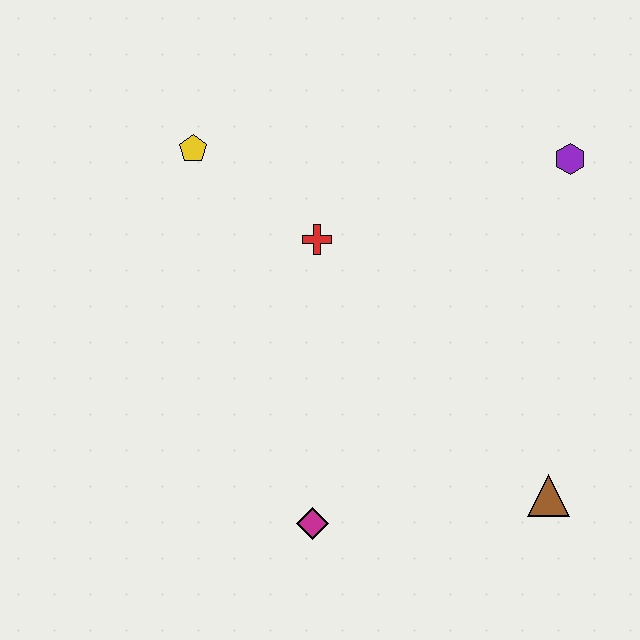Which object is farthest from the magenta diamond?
The purple hexagon is farthest from the magenta diamond.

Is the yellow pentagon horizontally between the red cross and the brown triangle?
No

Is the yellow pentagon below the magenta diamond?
No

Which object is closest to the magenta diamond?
The brown triangle is closest to the magenta diamond.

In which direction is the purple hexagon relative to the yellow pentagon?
The purple hexagon is to the right of the yellow pentagon.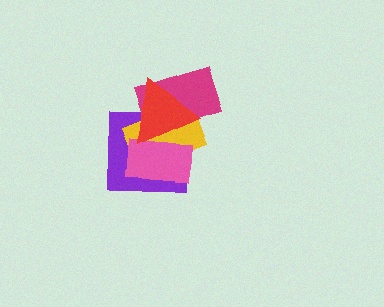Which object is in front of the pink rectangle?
The red triangle is in front of the pink rectangle.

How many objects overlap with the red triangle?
4 objects overlap with the red triangle.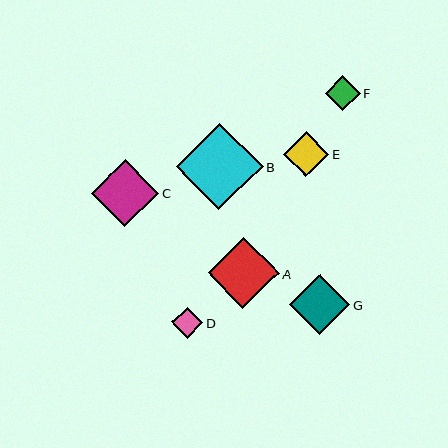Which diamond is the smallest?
Diamond D is the smallest with a size of approximately 31 pixels.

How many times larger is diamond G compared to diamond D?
Diamond G is approximately 1.9 times the size of diamond D.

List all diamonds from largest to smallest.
From largest to smallest: B, A, C, G, E, F, D.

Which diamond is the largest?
Diamond B is the largest with a size of approximately 86 pixels.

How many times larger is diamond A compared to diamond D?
Diamond A is approximately 2.3 times the size of diamond D.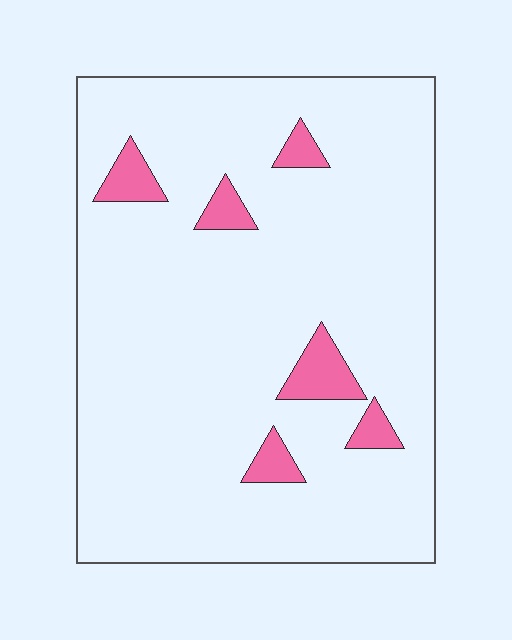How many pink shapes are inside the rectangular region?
6.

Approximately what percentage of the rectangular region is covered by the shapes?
Approximately 10%.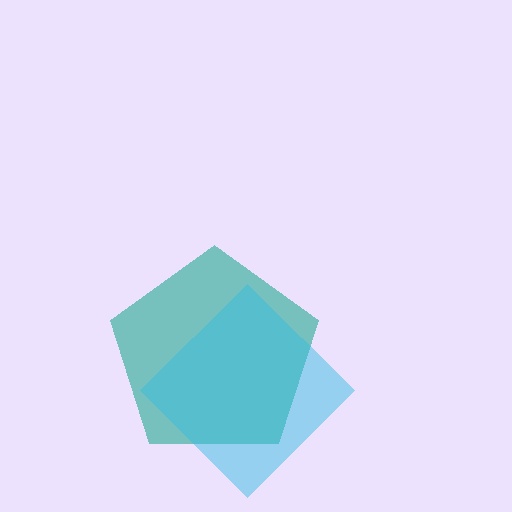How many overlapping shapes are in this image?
There are 2 overlapping shapes in the image.